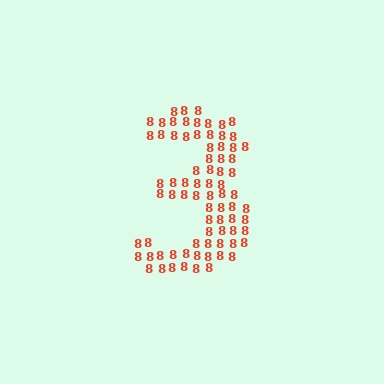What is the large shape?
The large shape is the digit 3.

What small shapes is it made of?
It is made of small digit 8's.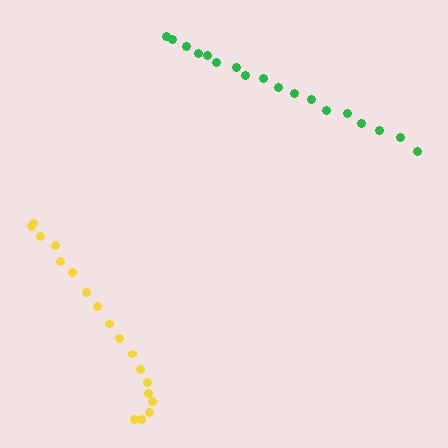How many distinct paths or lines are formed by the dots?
There are 2 distinct paths.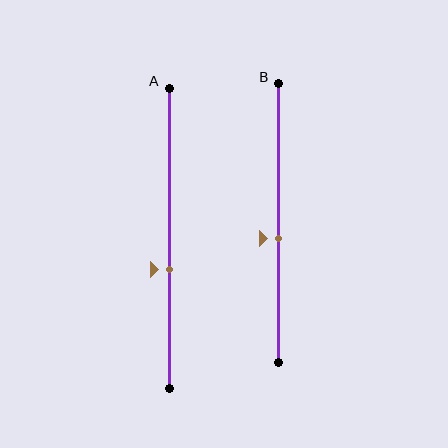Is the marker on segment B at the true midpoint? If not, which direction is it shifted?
No, the marker on segment B is shifted downward by about 6% of the segment length.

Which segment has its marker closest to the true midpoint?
Segment B has its marker closest to the true midpoint.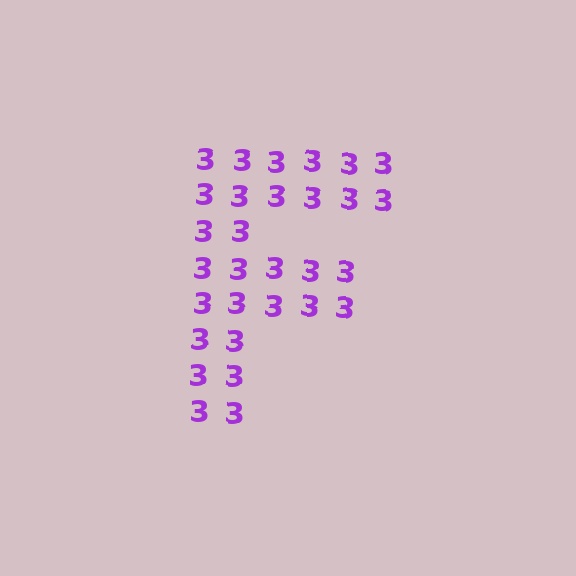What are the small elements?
The small elements are digit 3's.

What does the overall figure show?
The overall figure shows the letter F.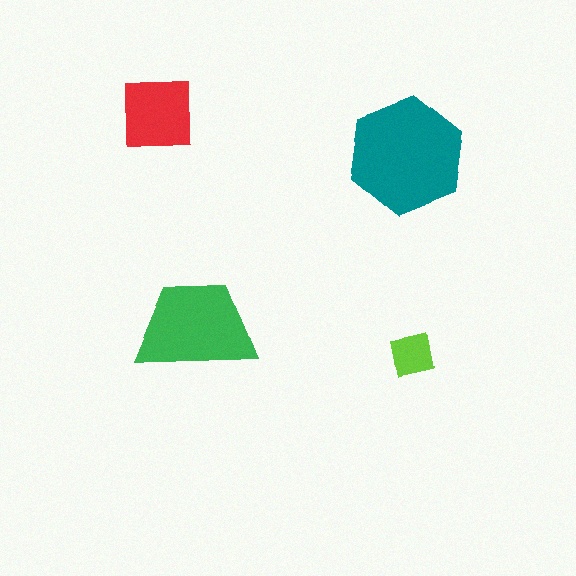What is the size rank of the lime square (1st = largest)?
4th.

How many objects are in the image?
There are 4 objects in the image.